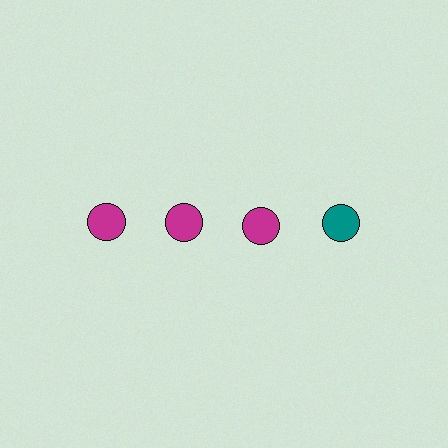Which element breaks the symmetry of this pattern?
The teal circle in the top row, second from right column breaks the symmetry. All other shapes are magenta circles.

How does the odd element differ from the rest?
It has a different color: teal instead of magenta.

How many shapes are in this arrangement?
There are 4 shapes arranged in a grid pattern.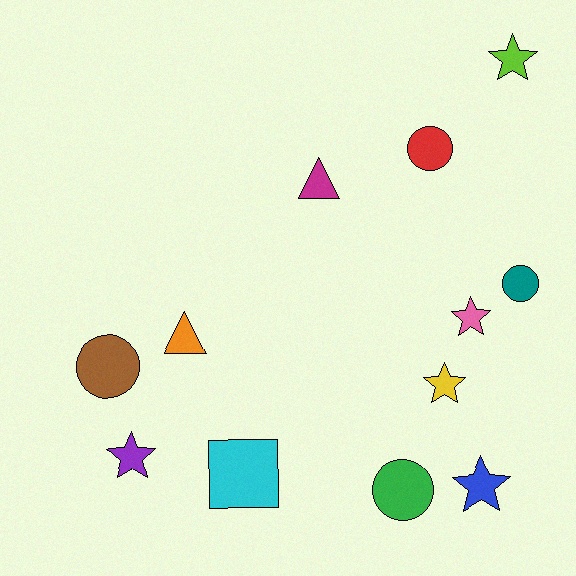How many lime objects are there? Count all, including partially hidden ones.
There is 1 lime object.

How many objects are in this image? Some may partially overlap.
There are 12 objects.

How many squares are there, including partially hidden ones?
There is 1 square.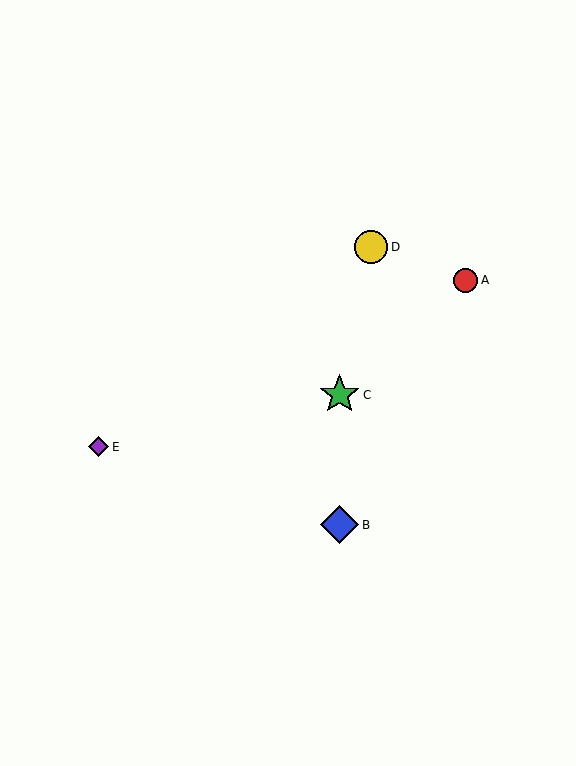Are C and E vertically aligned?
No, C is at x≈340 and E is at x≈99.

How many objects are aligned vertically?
2 objects (B, C) are aligned vertically.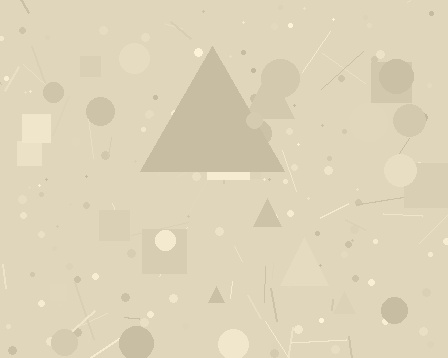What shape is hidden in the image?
A triangle is hidden in the image.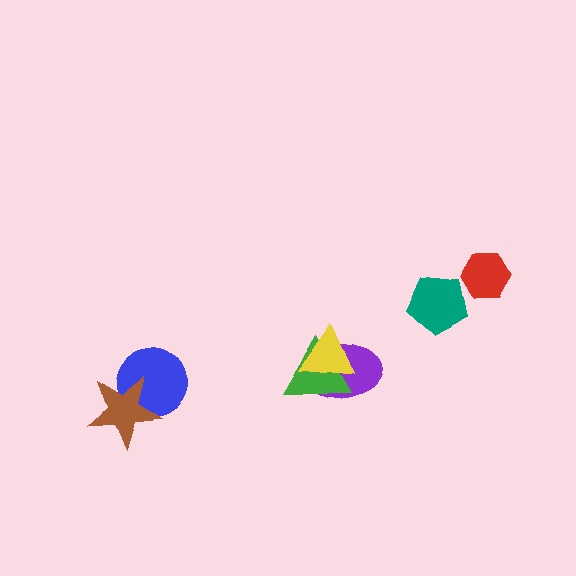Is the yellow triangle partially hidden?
No, no other shape covers it.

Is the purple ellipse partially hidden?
Yes, it is partially covered by another shape.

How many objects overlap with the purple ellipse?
2 objects overlap with the purple ellipse.